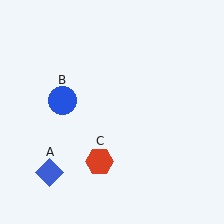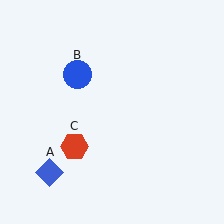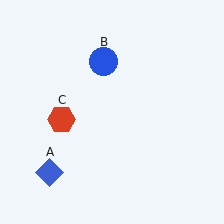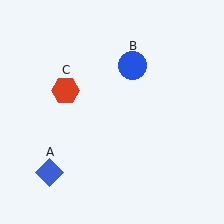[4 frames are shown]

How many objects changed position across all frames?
2 objects changed position: blue circle (object B), red hexagon (object C).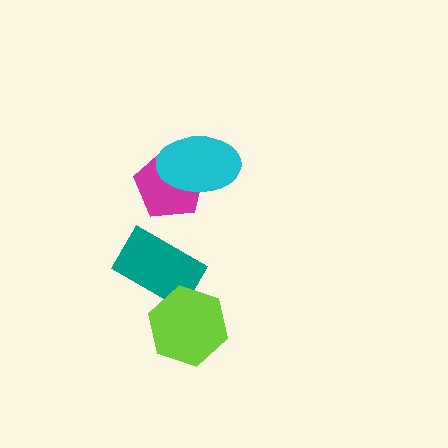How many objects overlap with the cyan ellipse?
1 object overlaps with the cyan ellipse.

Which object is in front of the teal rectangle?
The lime hexagon is in front of the teal rectangle.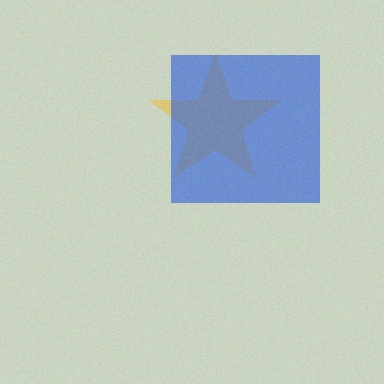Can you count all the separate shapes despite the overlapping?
Yes, there are 2 separate shapes.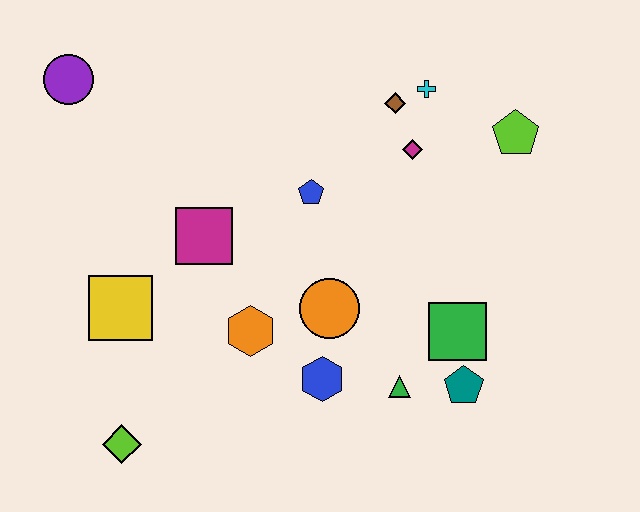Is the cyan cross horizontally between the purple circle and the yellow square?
No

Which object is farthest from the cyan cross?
The lime diamond is farthest from the cyan cross.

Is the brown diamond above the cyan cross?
No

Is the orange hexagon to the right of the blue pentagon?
No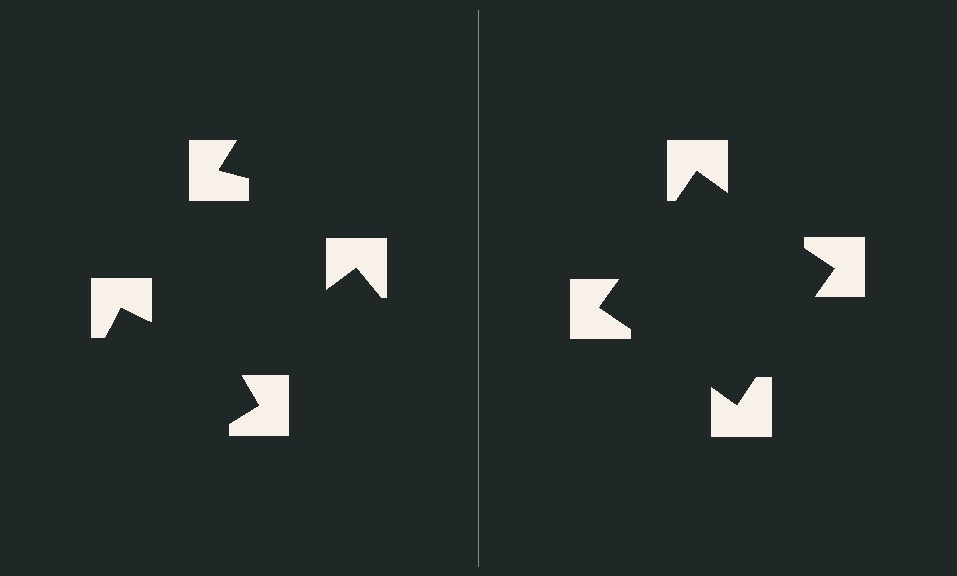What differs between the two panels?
The notched squares are positioned identically on both sides; only the wedge orientations differ. On the right they align to a square; on the left they are misaligned.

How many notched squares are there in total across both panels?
8 — 4 on each side.